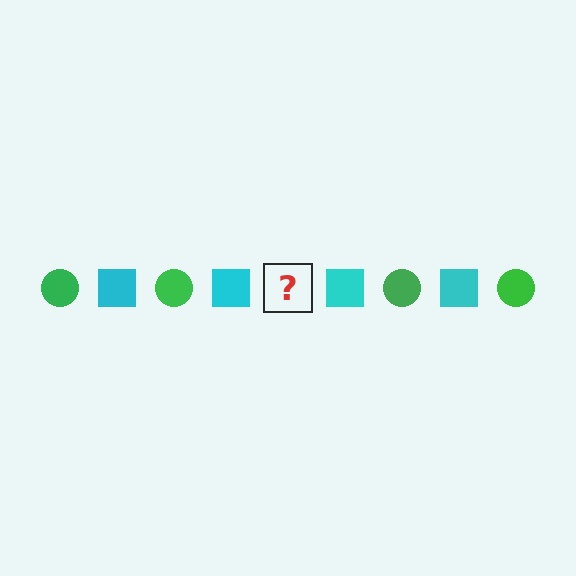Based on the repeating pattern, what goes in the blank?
The blank should be a green circle.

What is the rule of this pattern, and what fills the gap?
The rule is that the pattern alternates between green circle and cyan square. The gap should be filled with a green circle.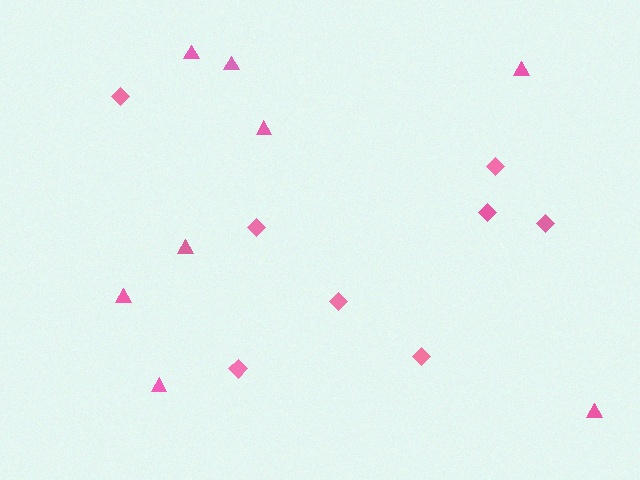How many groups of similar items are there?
There are 2 groups: one group of diamonds (8) and one group of triangles (8).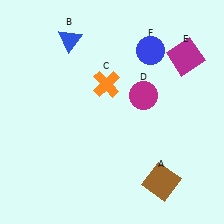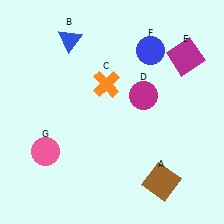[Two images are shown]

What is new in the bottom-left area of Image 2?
A pink circle (G) was added in the bottom-left area of Image 2.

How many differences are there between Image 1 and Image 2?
There is 1 difference between the two images.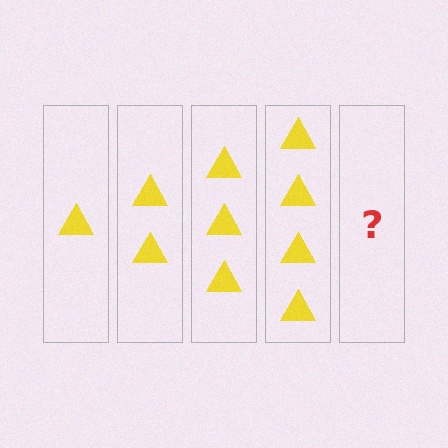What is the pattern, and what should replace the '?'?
The pattern is that each step adds one more triangle. The '?' should be 5 triangles.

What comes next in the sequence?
The next element should be 5 triangles.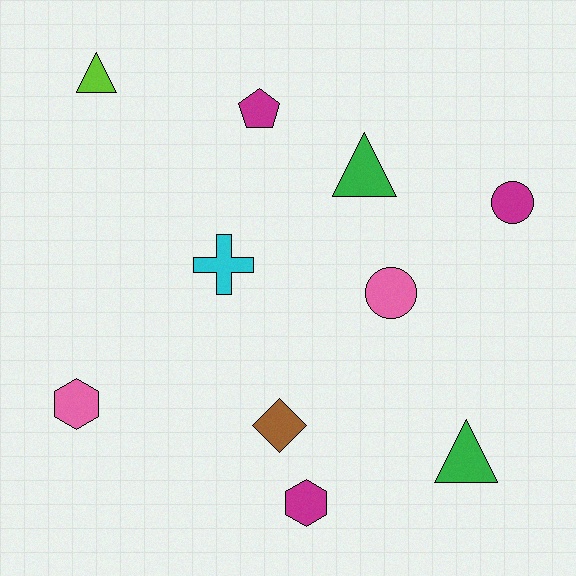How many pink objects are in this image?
There are 2 pink objects.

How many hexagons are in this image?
There are 2 hexagons.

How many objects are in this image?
There are 10 objects.